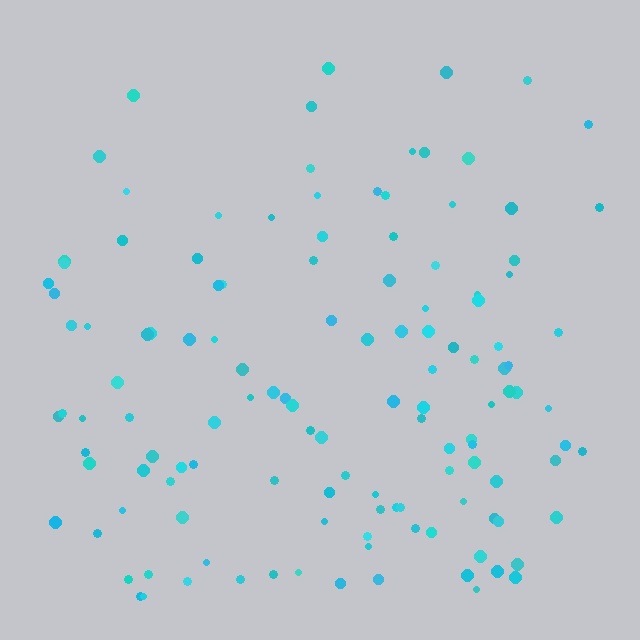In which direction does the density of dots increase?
From top to bottom, with the bottom side densest.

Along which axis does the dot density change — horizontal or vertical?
Vertical.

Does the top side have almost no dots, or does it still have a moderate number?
Still a moderate number, just noticeably fewer than the bottom.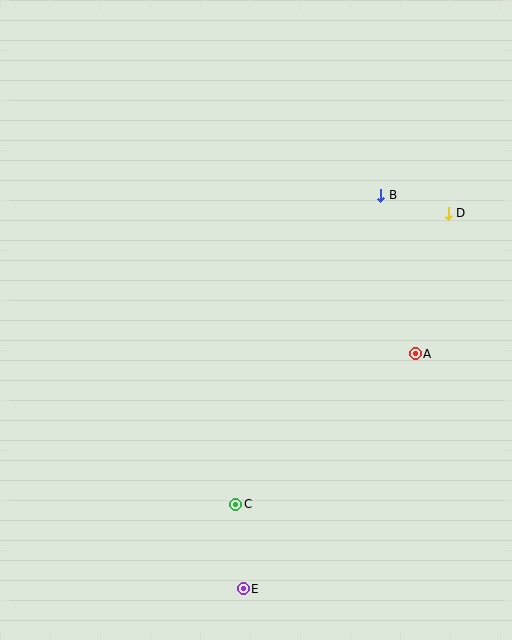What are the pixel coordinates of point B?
Point B is at (381, 195).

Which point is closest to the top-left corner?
Point B is closest to the top-left corner.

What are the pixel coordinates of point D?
Point D is at (448, 213).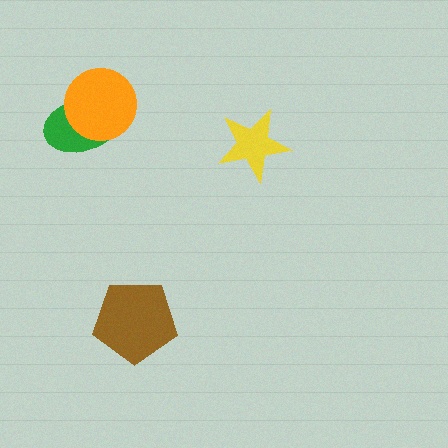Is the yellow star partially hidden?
No, no other shape covers it.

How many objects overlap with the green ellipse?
1 object overlaps with the green ellipse.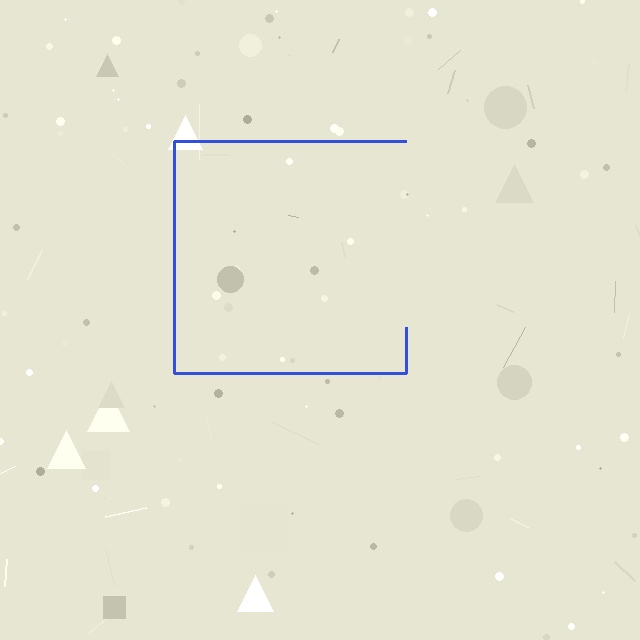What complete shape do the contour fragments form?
The contour fragments form a square.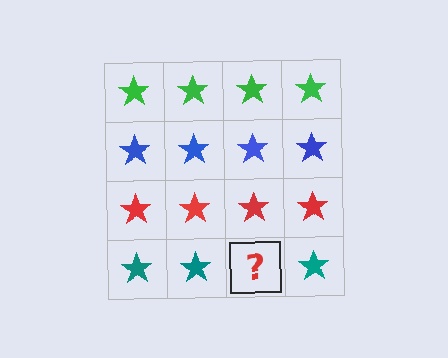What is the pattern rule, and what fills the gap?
The rule is that each row has a consistent color. The gap should be filled with a teal star.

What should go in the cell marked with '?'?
The missing cell should contain a teal star.